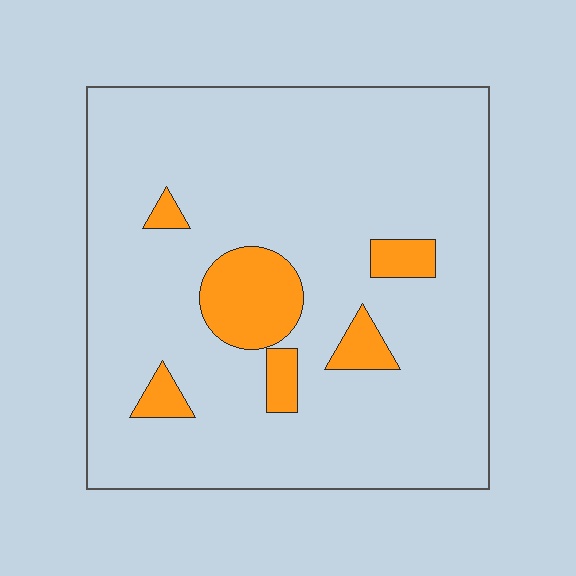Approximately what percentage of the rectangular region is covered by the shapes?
Approximately 10%.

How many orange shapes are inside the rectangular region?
6.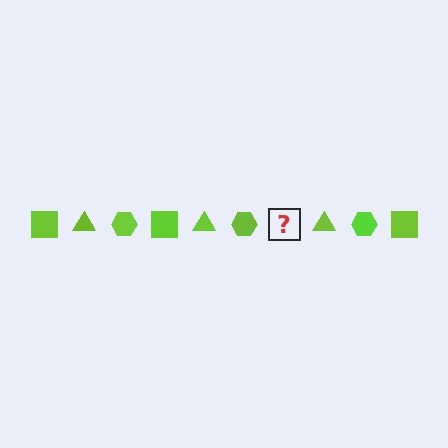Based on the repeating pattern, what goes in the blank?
The blank should be a lime square.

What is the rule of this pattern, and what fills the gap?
The rule is that the pattern cycles through square, triangle, hexagon shapes in lime. The gap should be filled with a lime square.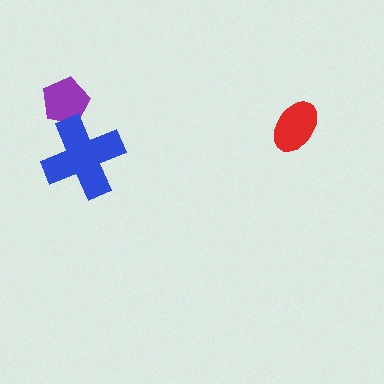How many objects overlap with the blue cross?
1 object overlaps with the blue cross.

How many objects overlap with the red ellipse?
0 objects overlap with the red ellipse.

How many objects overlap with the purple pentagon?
1 object overlaps with the purple pentagon.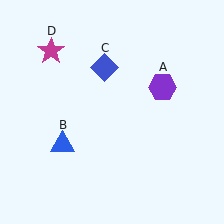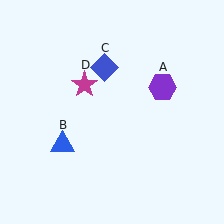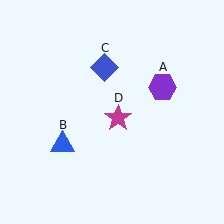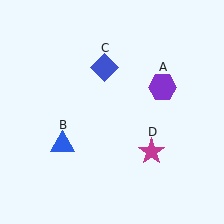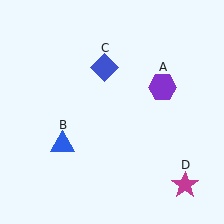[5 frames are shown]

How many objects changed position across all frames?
1 object changed position: magenta star (object D).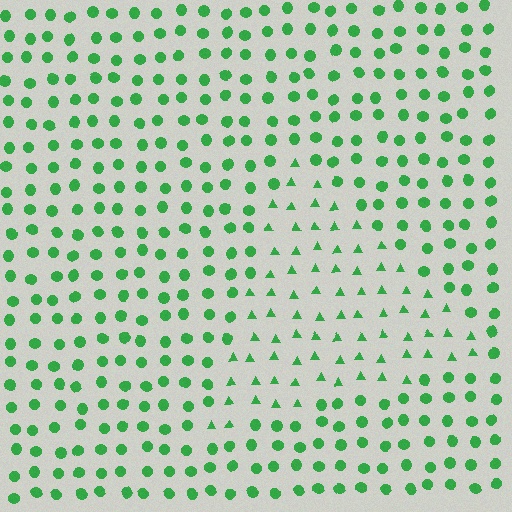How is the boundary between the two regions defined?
The boundary is defined by a change in element shape: triangles inside vs. circles outside. All elements share the same color and spacing.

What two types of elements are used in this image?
The image uses triangles inside the triangle region and circles outside it.